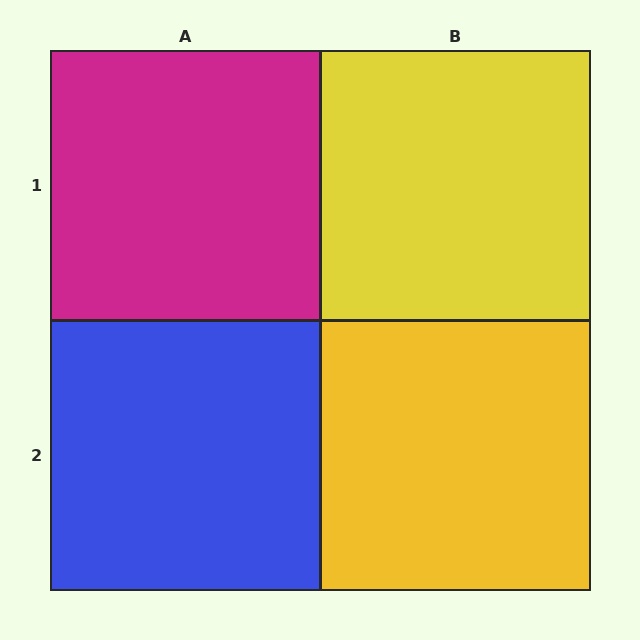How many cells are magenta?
1 cell is magenta.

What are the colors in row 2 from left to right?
Blue, yellow.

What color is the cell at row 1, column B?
Yellow.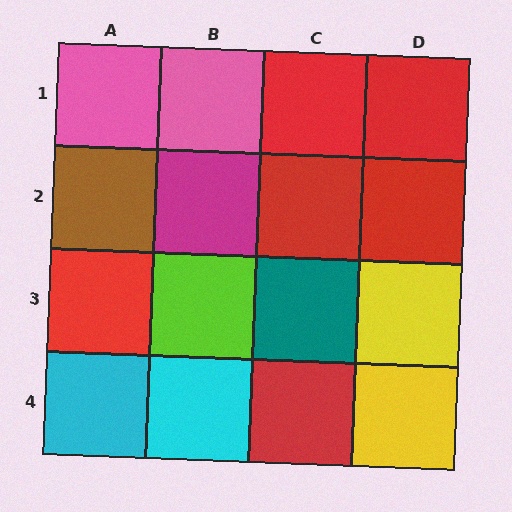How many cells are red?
6 cells are red.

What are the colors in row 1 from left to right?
Pink, pink, red, red.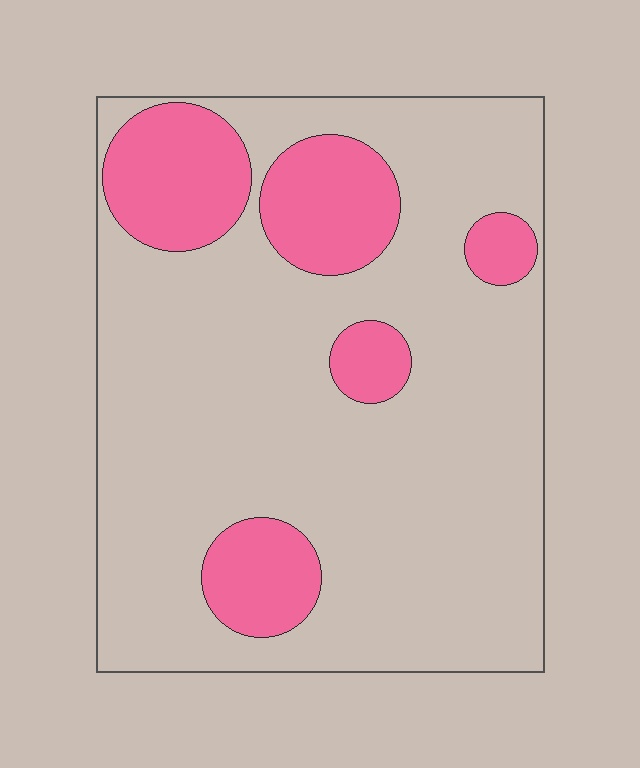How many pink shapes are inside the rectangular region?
5.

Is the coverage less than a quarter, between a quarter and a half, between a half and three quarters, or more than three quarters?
Less than a quarter.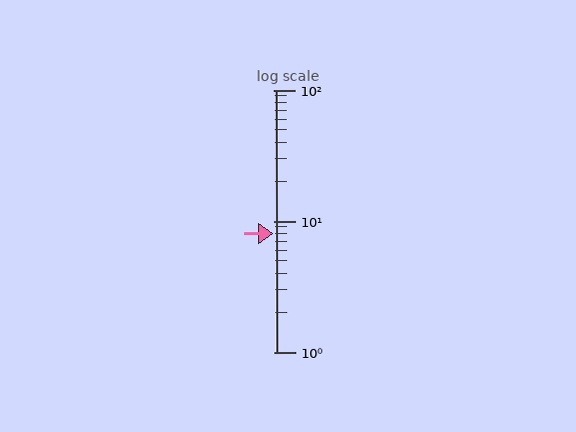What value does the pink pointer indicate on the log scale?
The pointer indicates approximately 8.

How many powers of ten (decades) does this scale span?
The scale spans 2 decades, from 1 to 100.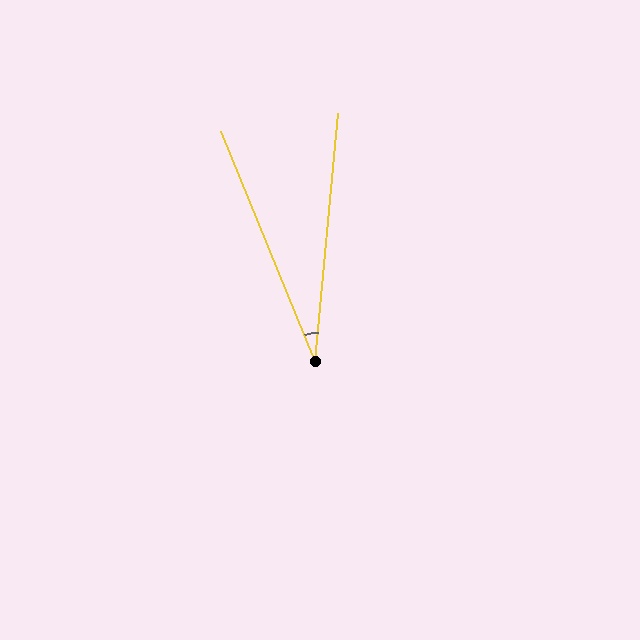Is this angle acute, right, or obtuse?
It is acute.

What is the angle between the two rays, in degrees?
Approximately 28 degrees.